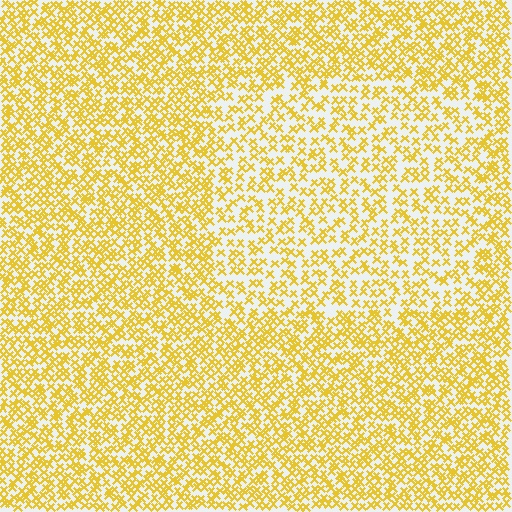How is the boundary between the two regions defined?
The boundary is defined by a change in element density (approximately 1.7x ratio). All elements are the same color, size, and shape.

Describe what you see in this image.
The image contains small yellow elements arranged at two different densities. A rectangle-shaped region is visible where the elements are less densely packed than the surrounding area.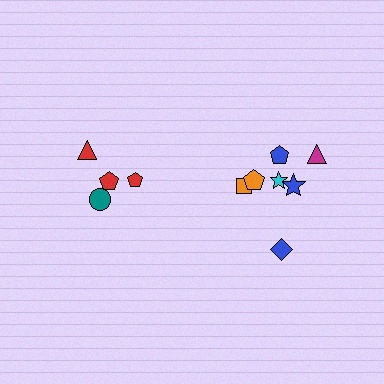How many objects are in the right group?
There are 7 objects.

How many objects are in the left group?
There are 4 objects.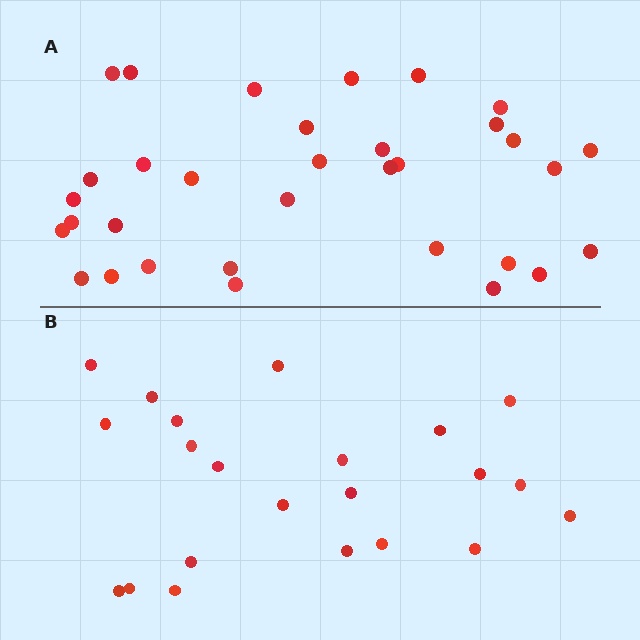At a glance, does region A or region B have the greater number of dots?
Region A (the top region) has more dots.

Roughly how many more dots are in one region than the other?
Region A has roughly 12 or so more dots than region B.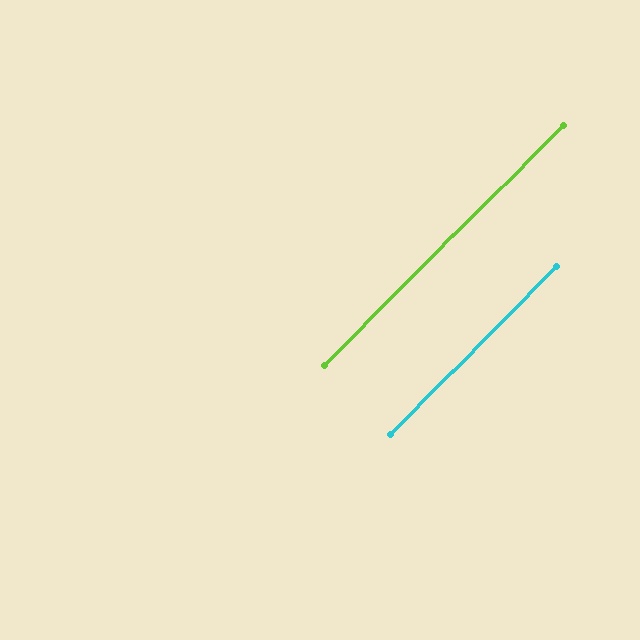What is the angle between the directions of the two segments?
Approximately 0 degrees.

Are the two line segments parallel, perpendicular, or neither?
Parallel — their directions differ by only 0.2°.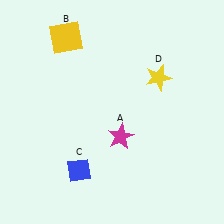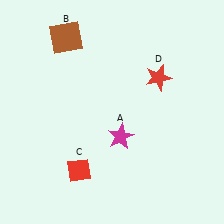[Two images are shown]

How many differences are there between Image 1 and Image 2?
There are 3 differences between the two images.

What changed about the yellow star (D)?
In Image 1, D is yellow. In Image 2, it changed to red.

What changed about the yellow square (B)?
In Image 1, B is yellow. In Image 2, it changed to brown.